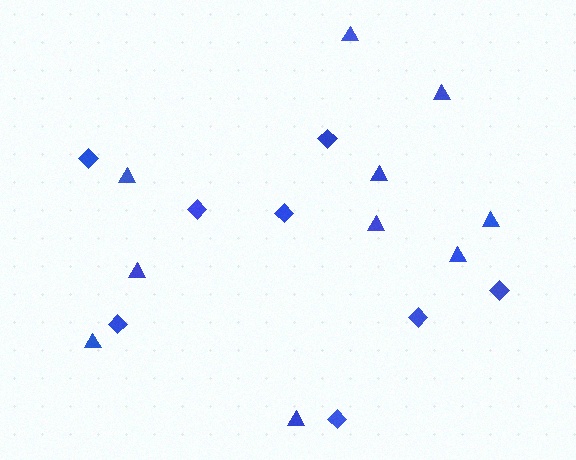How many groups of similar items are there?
There are 2 groups: one group of diamonds (8) and one group of triangles (10).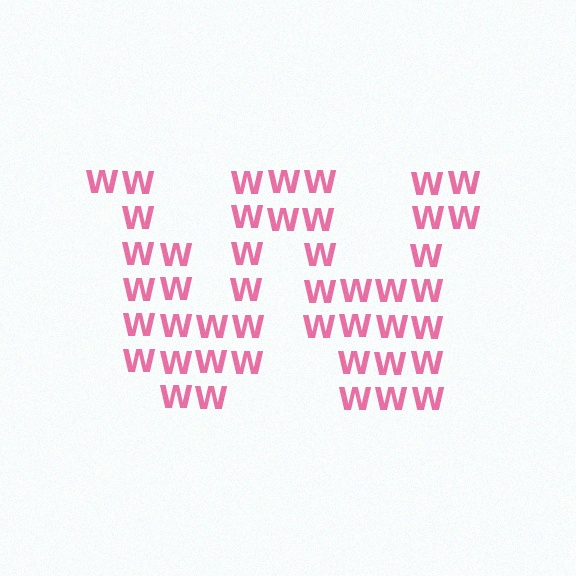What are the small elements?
The small elements are letter W's.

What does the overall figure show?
The overall figure shows the letter W.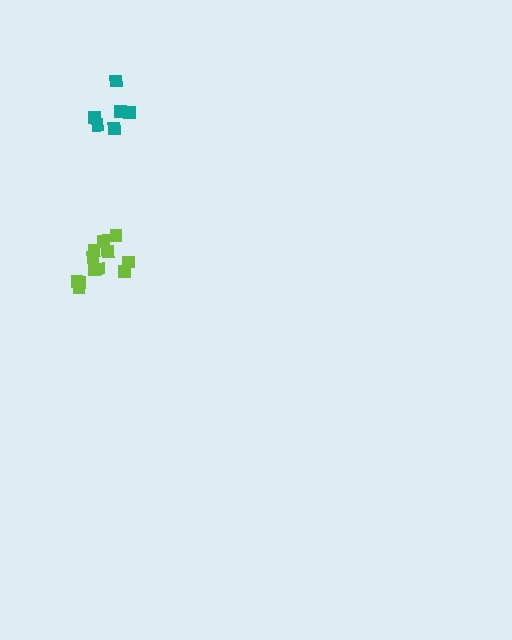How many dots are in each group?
Group 1: 12 dots, Group 2: 6 dots (18 total).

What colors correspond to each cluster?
The clusters are colored: lime, teal.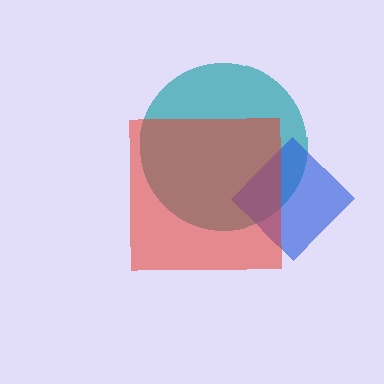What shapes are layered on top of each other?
The layered shapes are: a teal circle, a blue diamond, a red square.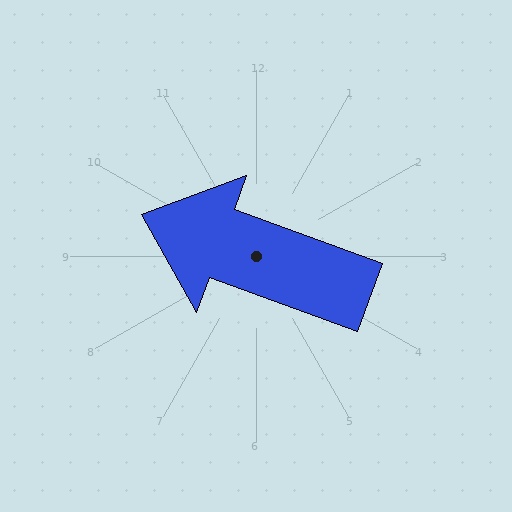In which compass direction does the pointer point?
West.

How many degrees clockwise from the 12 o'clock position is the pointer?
Approximately 290 degrees.